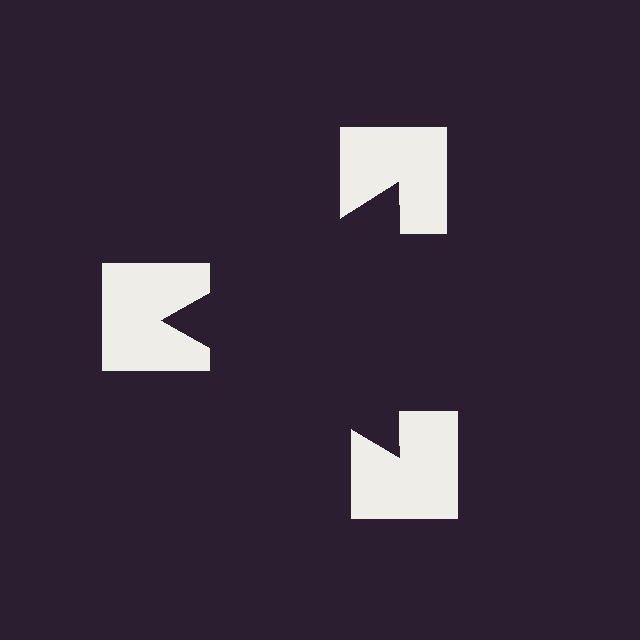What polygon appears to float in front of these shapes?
An illusory triangle — its edges are inferred from the aligned wedge cuts in the notched squares, not physically drawn.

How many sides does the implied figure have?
3 sides.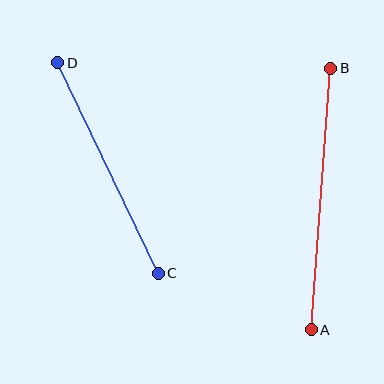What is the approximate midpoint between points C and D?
The midpoint is at approximately (108, 168) pixels.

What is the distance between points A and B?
The distance is approximately 262 pixels.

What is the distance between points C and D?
The distance is approximately 233 pixels.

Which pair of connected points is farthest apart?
Points A and B are farthest apart.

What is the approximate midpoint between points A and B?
The midpoint is at approximately (321, 199) pixels.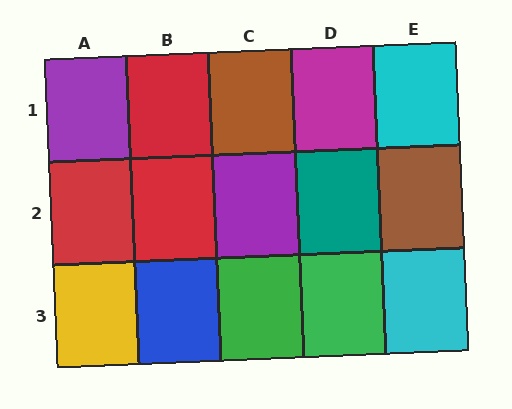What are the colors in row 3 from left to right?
Yellow, blue, green, green, cyan.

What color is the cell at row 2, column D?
Teal.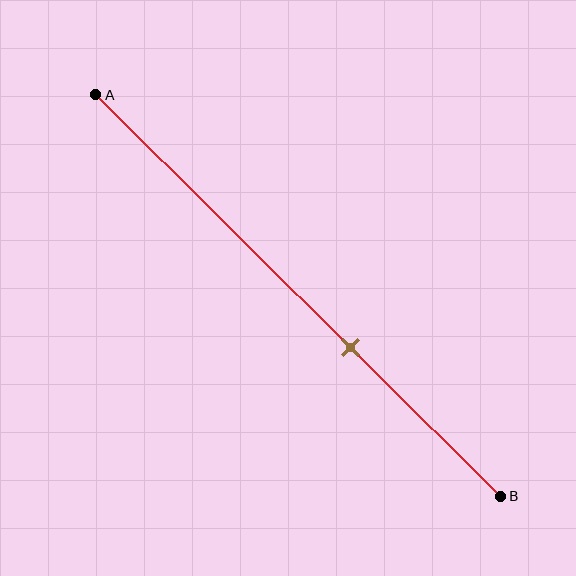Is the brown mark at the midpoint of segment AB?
No, the mark is at about 65% from A, not at the 50% midpoint.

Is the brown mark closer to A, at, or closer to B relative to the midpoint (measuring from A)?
The brown mark is closer to point B than the midpoint of segment AB.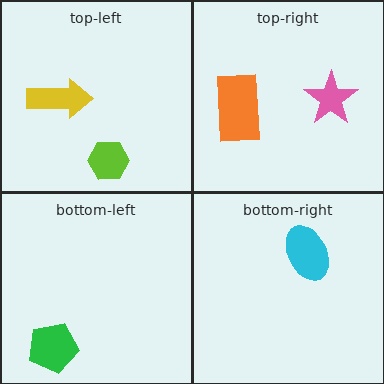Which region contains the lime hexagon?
The top-left region.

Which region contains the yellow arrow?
The top-left region.